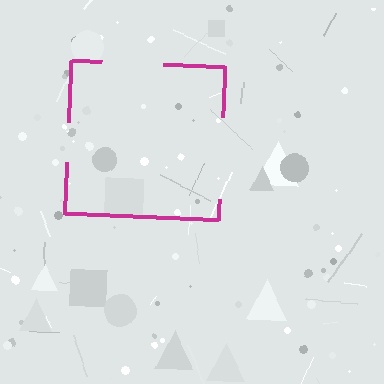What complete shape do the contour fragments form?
The contour fragments form a square.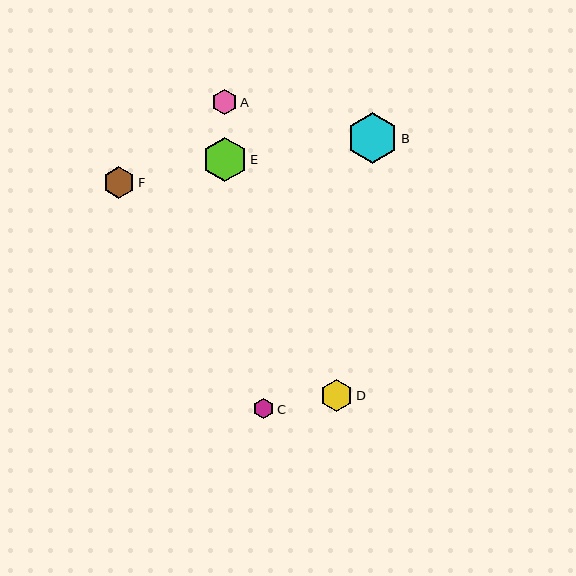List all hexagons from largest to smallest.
From largest to smallest: B, E, D, F, A, C.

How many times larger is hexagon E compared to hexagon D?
Hexagon E is approximately 1.4 times the size of hexagon D.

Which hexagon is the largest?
Hexagon B is the largest with a size of approximately 51 pixels.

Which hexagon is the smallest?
Hexagon C is the smallest with a size of approximately 21 pixels.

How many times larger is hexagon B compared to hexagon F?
Hexagon B is approximately 1.6 times the size of hexagon F.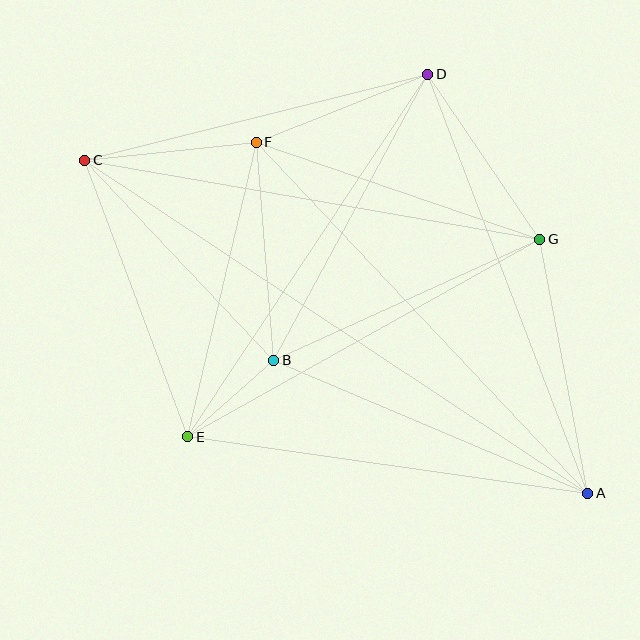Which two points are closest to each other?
Points B and E are closest to each other.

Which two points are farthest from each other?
Points A and C are farthest from each other.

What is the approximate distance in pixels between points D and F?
The distance between D and F is approximately 185 pixels.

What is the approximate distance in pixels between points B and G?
The distance between B and G is approximately 293 pixels.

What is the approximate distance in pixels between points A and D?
The distance between A and D is approximately 448 pixels.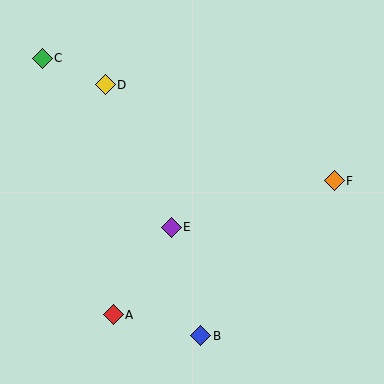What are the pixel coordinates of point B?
Point B is at (201, 336).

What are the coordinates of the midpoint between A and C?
The midpoint between A and C is at (78, 186).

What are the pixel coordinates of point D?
Point D is at (105, 85).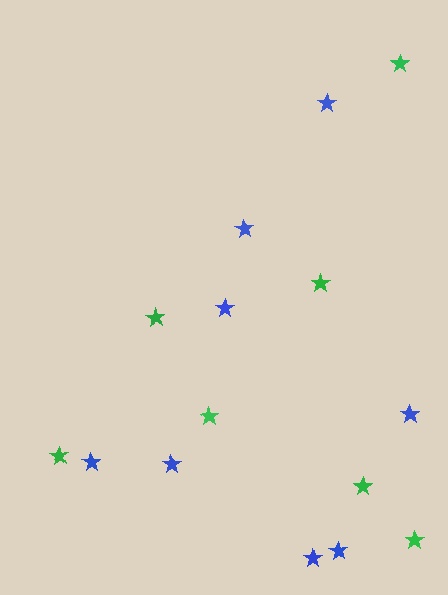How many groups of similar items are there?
There are 2 groups: one group of blue stars (8) and one group of green stars (7).